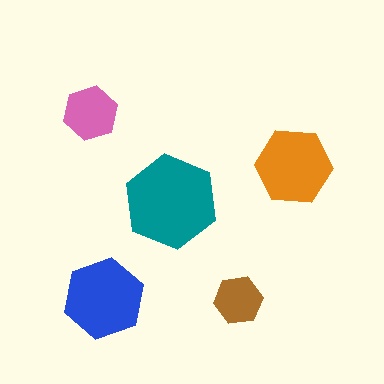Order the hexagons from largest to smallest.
the teal one, the blue one, the orange one, the pink one, the brown one.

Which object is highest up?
The pink hexagon is topmost.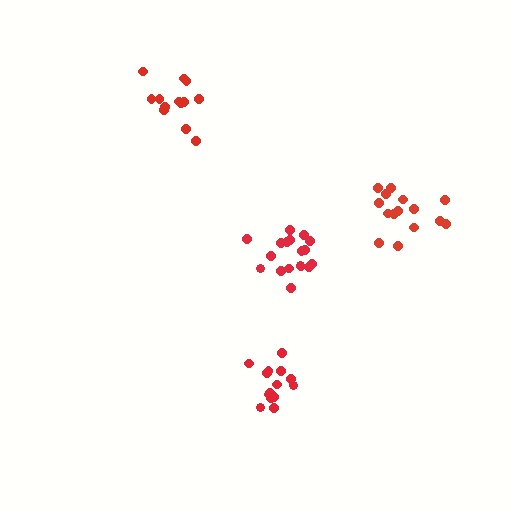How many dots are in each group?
Group 1: 15 dots, Group 2: 18 dots, Group 3: 13 dots, Group 4: 14 dots (60 total).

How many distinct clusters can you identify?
There are 4 distinct clusters.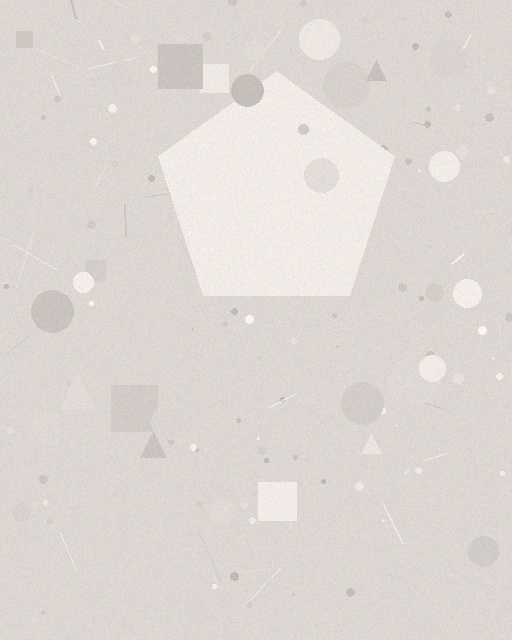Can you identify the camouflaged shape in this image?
The camouflaged shape is a pentagon.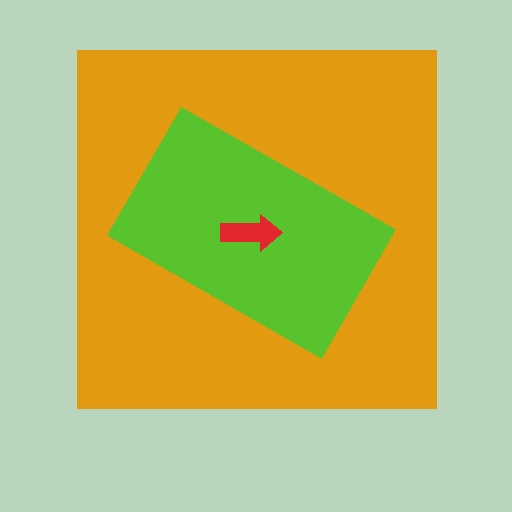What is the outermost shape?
The orange square.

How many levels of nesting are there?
3.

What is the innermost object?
The red arrow.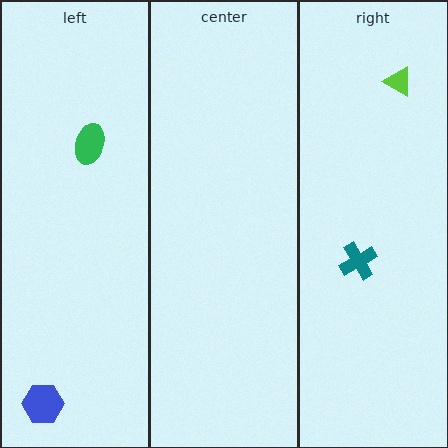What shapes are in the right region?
The teal cross, the lime triangle.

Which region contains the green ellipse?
The left region.